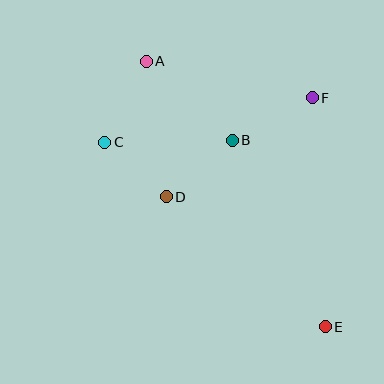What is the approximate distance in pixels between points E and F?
The distance between E and F is approximately 229 pixels.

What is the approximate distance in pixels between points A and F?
The distance between A and F is approximately 170 pixels.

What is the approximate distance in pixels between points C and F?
The distance between C and F is approximately 212 pixels.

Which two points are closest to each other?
Points C and D are closest to each other.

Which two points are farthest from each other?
Points A and E are farthest from each other.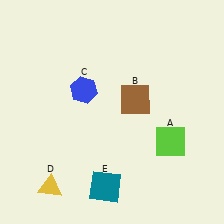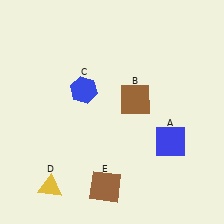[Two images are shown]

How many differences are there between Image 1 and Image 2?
There are 2 differences between the two images.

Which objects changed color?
A changed from lime to blue. E changed from teal to brown.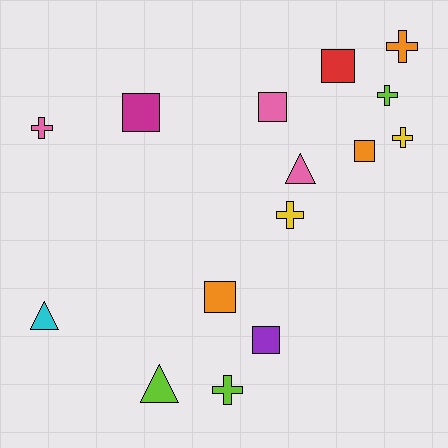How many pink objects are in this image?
There are 3 pink objects.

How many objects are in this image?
There are 15 objects.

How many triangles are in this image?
There are 3 triangles.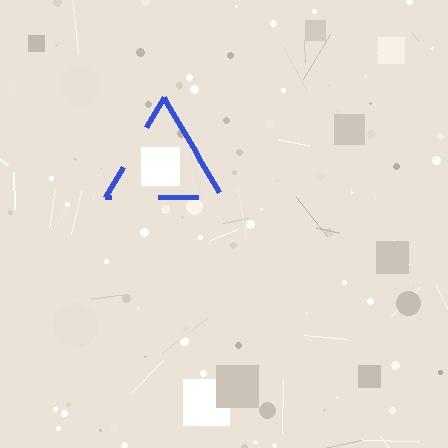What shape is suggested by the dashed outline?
The dashed outline suggests a triangle.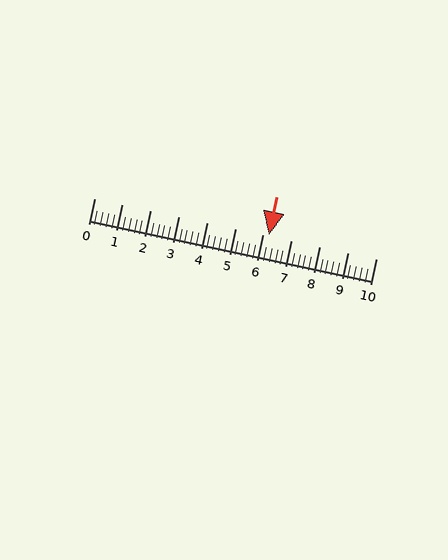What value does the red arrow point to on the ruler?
The red arrow points to approximately 6.2.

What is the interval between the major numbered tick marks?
The major tick marks are spaced 1 units apart.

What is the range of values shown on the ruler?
The ruler shows values from 0 to 10.